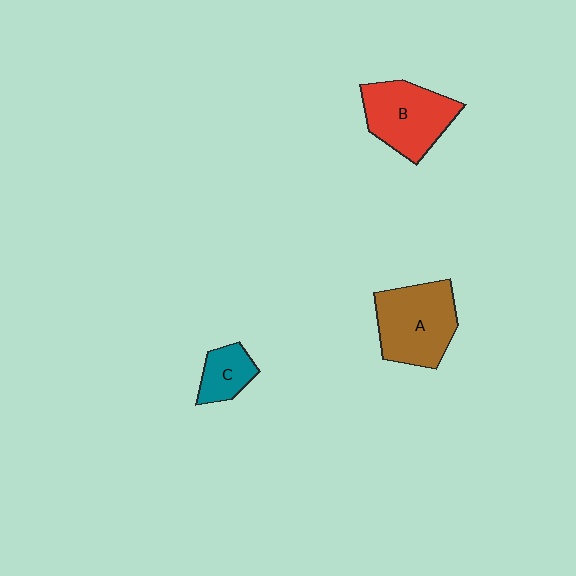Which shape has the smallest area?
Shape C (teal).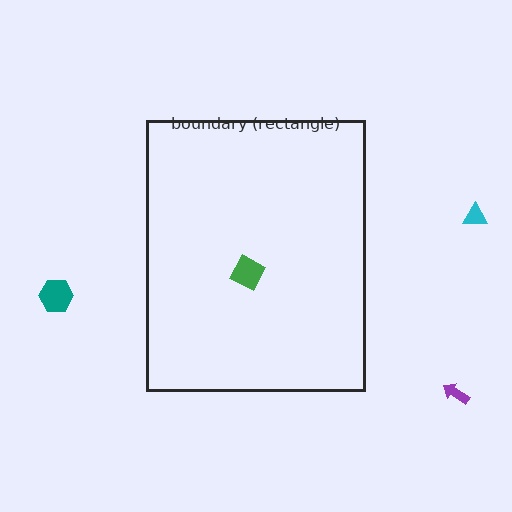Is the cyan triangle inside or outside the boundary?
Outside.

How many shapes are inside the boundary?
1 inside, 3 outside.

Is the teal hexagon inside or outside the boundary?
Outside.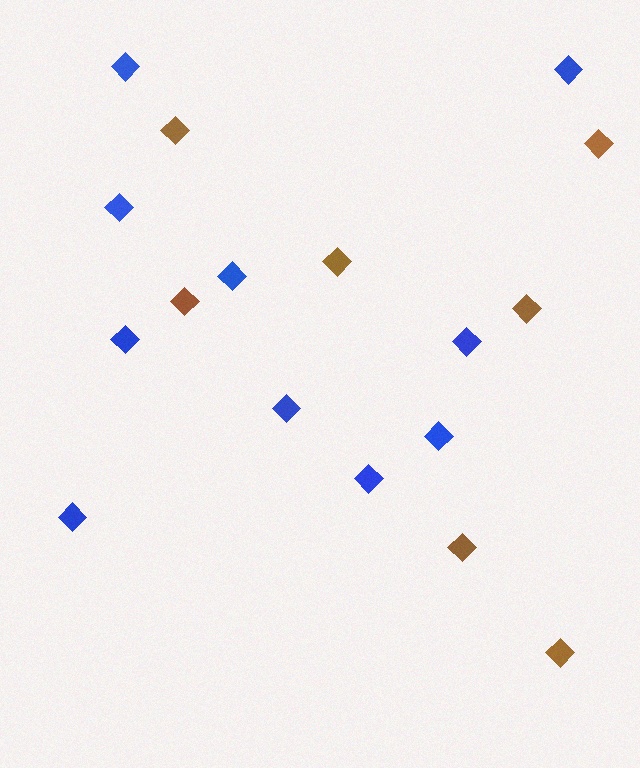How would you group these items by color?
There are 2 groups: one group of brown diamonds (7) and one group of blue diamonds (10).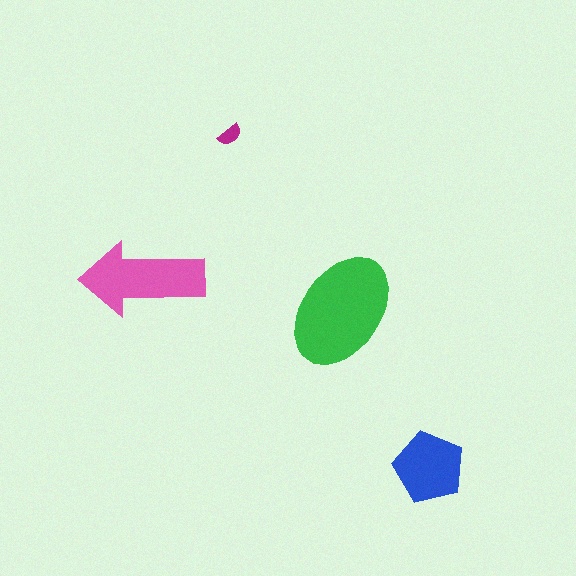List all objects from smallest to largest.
The magenta semicircle, the blue pentagon, the pink arrow, the green ellipse.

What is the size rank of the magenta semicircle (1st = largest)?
4th.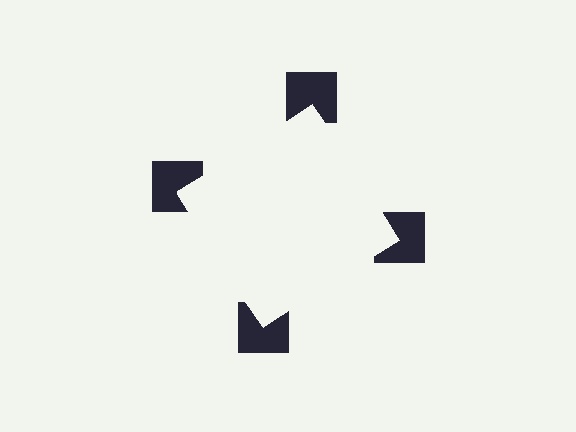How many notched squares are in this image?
There are 4 — one at each vertex of the illusory square.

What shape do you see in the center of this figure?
An illusory square — its edges are inferred from the aligned wedge cuts in the notched squares, not physically drawn.